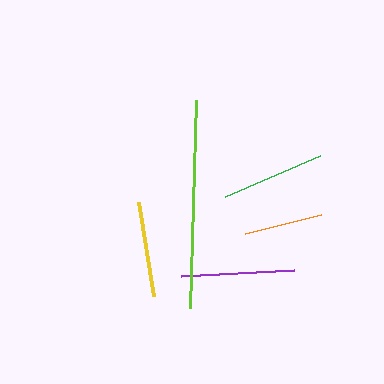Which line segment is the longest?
The lime line is the longest at approximately 208 pixels.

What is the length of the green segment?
The green segment is approximately 104 pixels long.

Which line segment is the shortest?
The orange line is the shortest at approximately 79 pixels.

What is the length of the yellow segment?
The yellow segment is approximately 95 pixels long.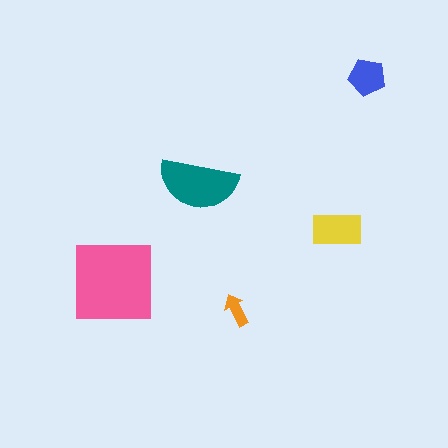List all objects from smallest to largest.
The orange arrow, the blue pentagon, the yellow rectangle, the teal semicircle, the pink square.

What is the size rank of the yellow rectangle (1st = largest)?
3rd.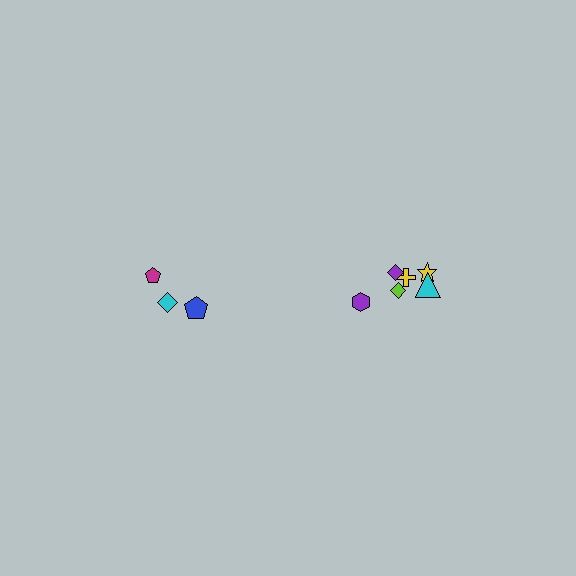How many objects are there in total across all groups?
There are 9 objects.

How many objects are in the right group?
There are 6 objects.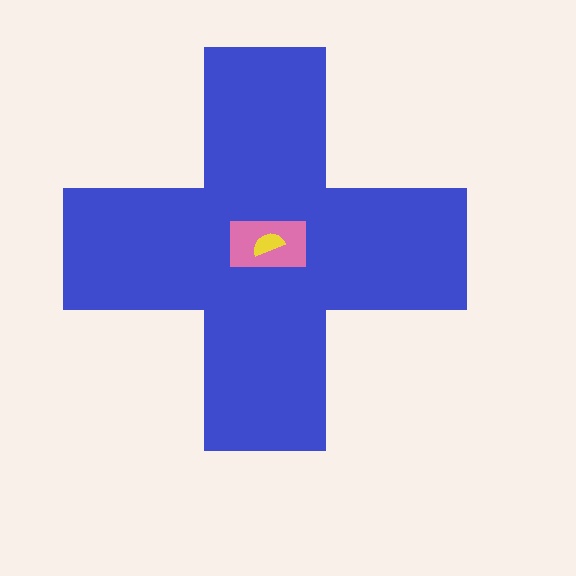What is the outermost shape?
The blue cross.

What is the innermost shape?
The yellow semicircle.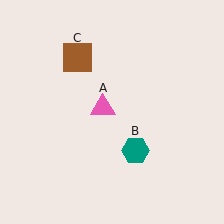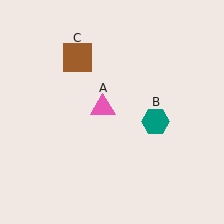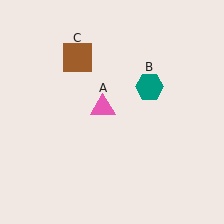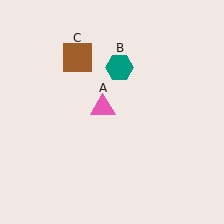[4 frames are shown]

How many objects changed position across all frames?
1 object changed position: teal hexagon (object B).